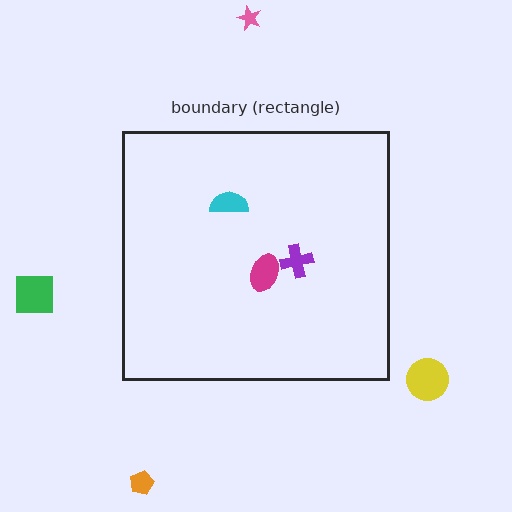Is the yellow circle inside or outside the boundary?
Outside.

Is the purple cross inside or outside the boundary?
Inside.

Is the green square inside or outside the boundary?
Outside.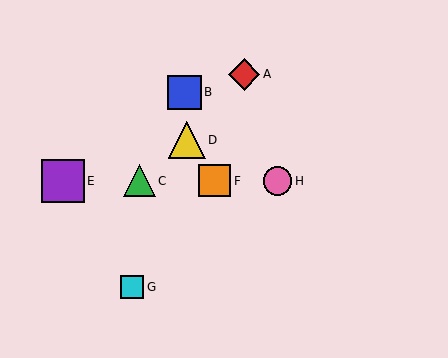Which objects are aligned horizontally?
Objects C, E, F, H are aligned horizontally.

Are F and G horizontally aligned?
No, F is at y≈181 and G is at y≈287.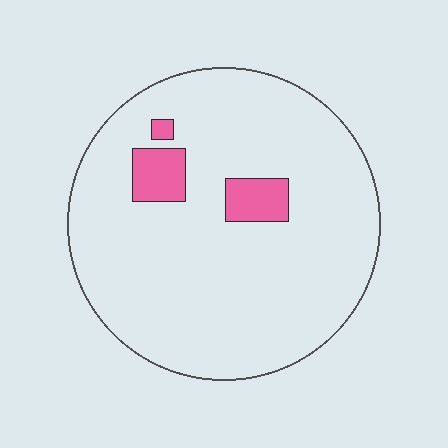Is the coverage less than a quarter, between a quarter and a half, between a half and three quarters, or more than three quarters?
Less than a quarter.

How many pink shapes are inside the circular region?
3.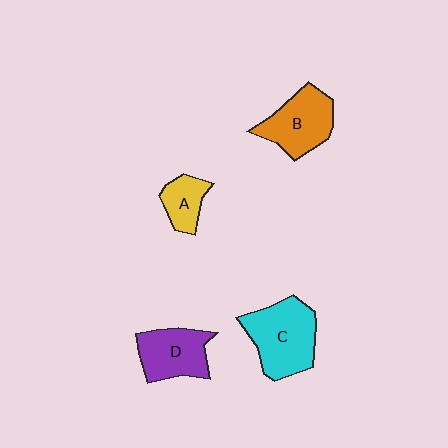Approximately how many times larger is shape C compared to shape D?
Approximately 1.3 times.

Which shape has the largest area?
Shape C (cyan).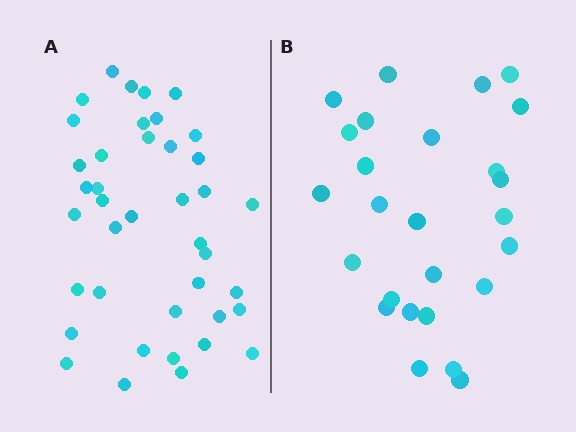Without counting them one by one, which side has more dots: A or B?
Region A (the left region) has more dots.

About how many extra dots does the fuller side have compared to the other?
Region A has approximately 15 more dots than region B.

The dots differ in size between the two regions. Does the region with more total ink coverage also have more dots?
No. Region B has more total ink coverage because its dots are larger, but region A actually contains more individual dots. Total area can be misleading — the number of items is what matters here.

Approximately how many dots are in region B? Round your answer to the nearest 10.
About 30 dots. (The exact count is 26, which rounds to 30.)